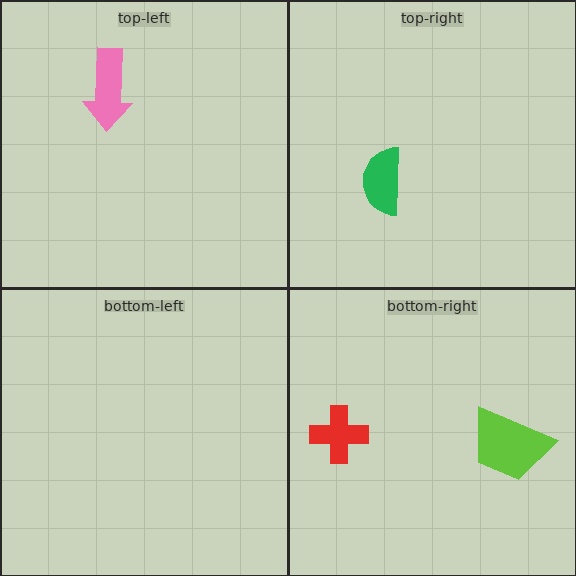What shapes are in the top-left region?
The pink arrow.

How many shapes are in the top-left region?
1.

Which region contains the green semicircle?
The top-right region.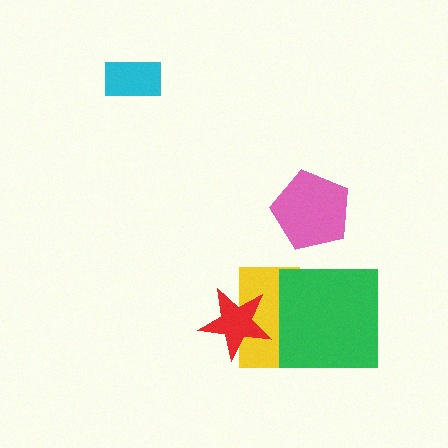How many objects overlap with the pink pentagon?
0 objects overlap with the pink pentagon.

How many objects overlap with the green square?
1 object overlaps with the green square.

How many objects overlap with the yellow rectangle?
2 objects overlap with the yellow rectangle.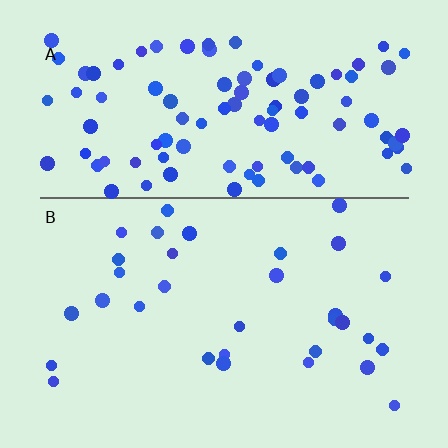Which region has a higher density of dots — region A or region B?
A (the top).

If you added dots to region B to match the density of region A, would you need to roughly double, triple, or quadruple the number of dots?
Approximately triple.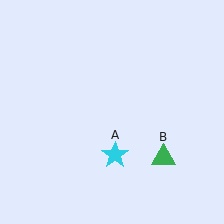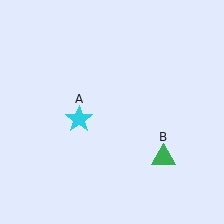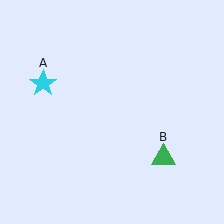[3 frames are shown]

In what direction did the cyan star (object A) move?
The cyan star (object A) moved up and to the left.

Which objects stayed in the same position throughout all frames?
Green triangle (object B) remained stationary.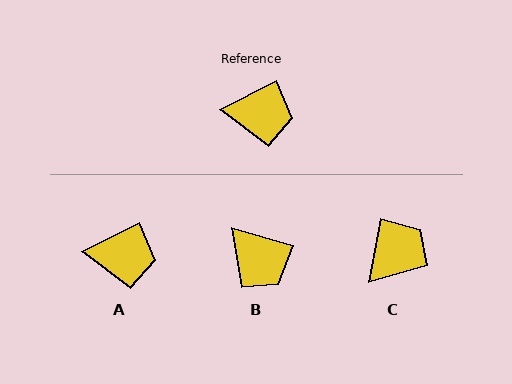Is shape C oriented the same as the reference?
No, it is off by about 52 degrees.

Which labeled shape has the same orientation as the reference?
A.